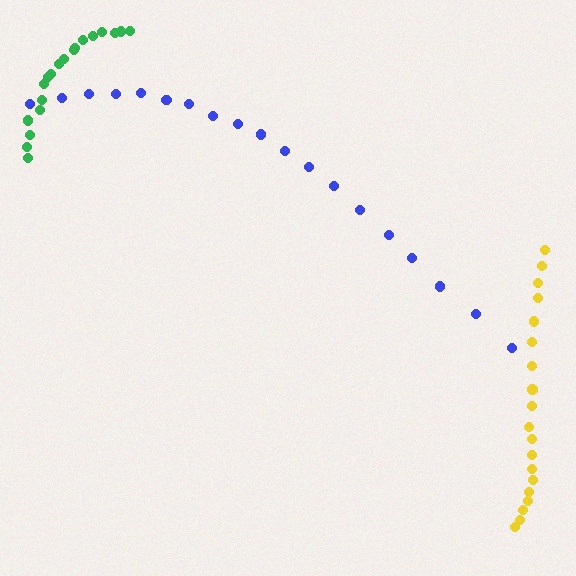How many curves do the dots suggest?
There are 3 distinct paths.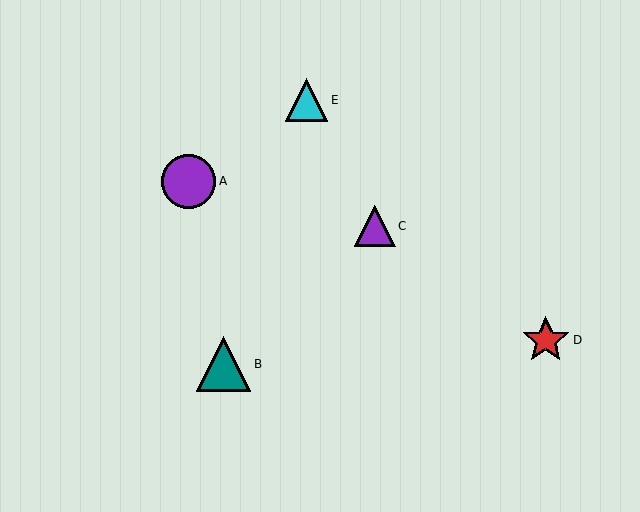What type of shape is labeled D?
Shape D is a red star.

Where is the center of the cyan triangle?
The center of the cyan triangle is at (306, 100).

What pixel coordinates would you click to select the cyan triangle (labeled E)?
Click at (306, 100) to select the cyan triangle E.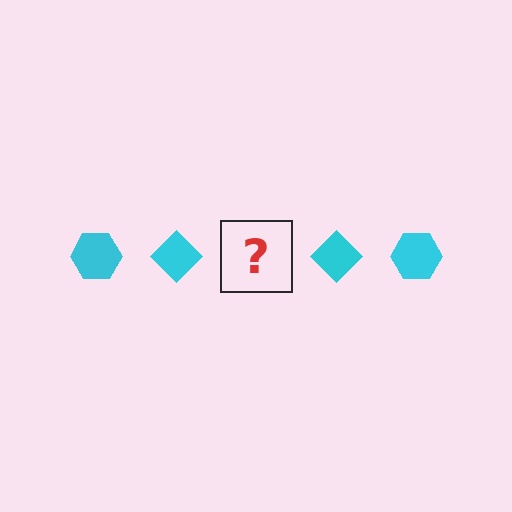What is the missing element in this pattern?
The missing element is a cyan hexagon.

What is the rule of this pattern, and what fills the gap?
The rule is that the pattern cycles through hexagon, diamond shapes in cyan. The gap should be filled with a cyan hexagon.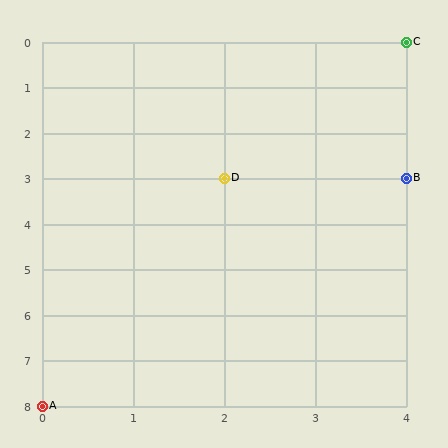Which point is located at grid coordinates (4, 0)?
Point C is at (4, 0).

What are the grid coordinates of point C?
Point C is at grid coordinates (4, 0).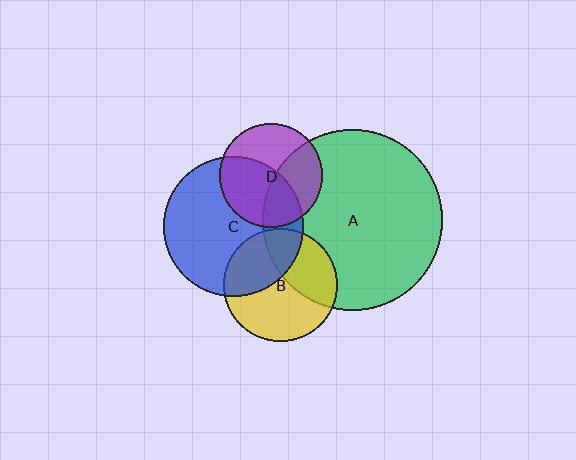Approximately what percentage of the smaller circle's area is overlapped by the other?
Approximately 20%.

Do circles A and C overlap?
Yes.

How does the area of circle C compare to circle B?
Approximately 1.5 times.